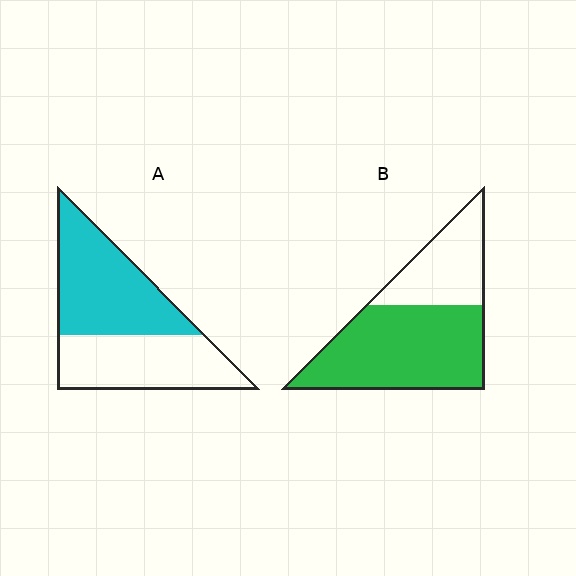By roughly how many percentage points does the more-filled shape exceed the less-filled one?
By roughly 10 percentage points (B over A).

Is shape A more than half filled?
Roughly half.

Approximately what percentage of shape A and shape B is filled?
A is approximately 55% and B is approximately 65%.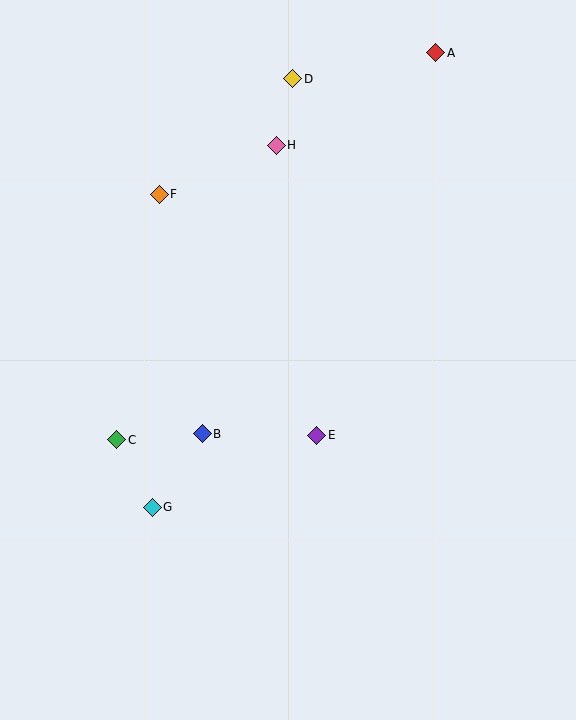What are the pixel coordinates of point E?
Point E is at (317, 435).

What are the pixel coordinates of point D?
Point D is at (293, 79).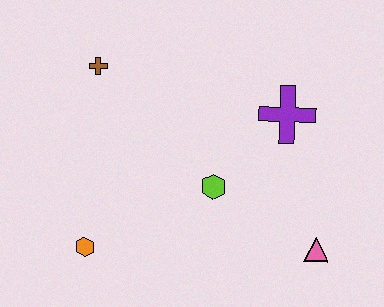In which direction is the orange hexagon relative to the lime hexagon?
The orange hexagon is to the left of the lime hexagon.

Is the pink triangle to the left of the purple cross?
No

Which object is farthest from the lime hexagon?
The brown cross is farthest from the lime hexagon.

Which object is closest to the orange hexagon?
The lime hexagon is closest to the orange hexagon.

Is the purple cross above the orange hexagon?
Yes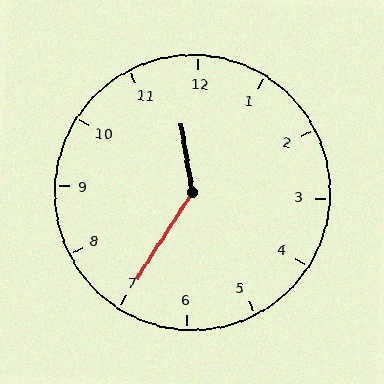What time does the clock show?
11:35.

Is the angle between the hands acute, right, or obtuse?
It is obtuse.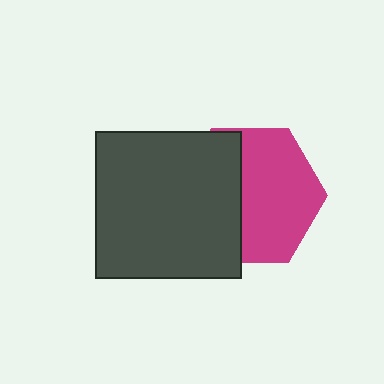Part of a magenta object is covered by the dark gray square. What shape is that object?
It is a hexagon.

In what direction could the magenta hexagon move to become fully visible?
The magenta hexagon could move right. That would shift it out from behind the dark gray square entirely.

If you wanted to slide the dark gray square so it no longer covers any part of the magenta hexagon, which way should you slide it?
Slide it left — that is the most direct way to separate the two shapes.